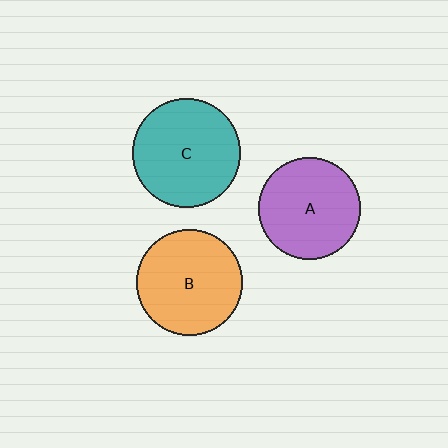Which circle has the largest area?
Circle C (teal).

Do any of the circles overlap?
No, none of the circles overlap.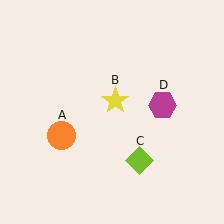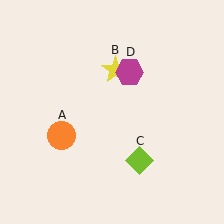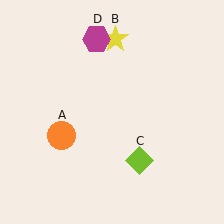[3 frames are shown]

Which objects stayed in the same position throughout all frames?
Orange circle (object A) and lime diamond (object C) remained stationary.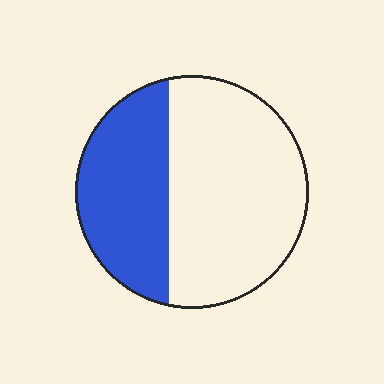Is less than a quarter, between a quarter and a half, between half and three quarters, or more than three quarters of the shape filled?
Between a quarter and a half.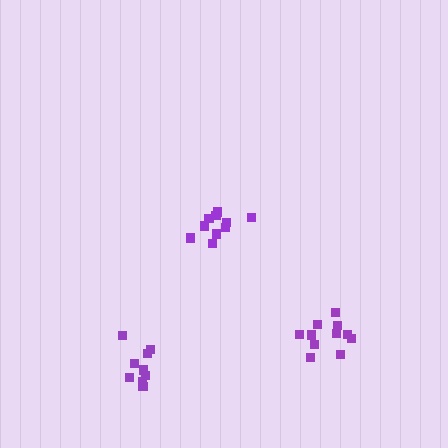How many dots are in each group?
Group 1: 10 dots, Group 2: 11 dots, Group 3: 9 dots (30 total).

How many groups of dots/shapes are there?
There are 3 groups.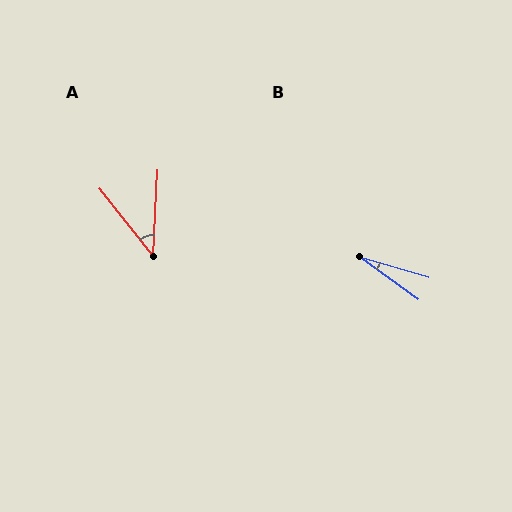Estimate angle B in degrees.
Approximately 20 degrees.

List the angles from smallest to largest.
B (20°), A (42°).